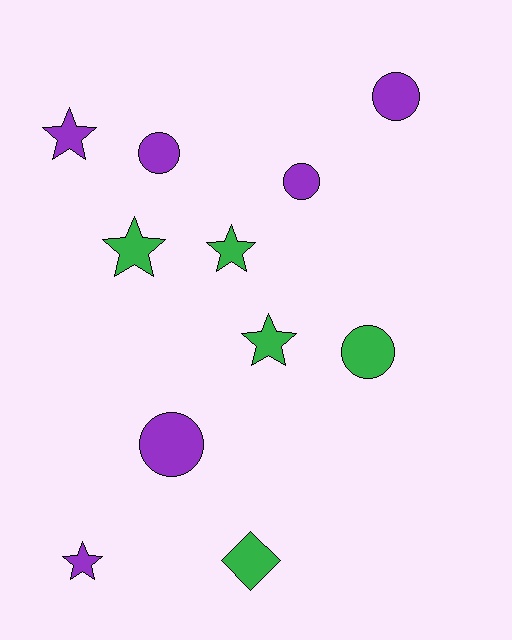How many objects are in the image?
There are 11 objects.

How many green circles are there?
There is 1 green circle.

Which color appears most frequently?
Purple, with 6 objects.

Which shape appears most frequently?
Circle, with 5 objects.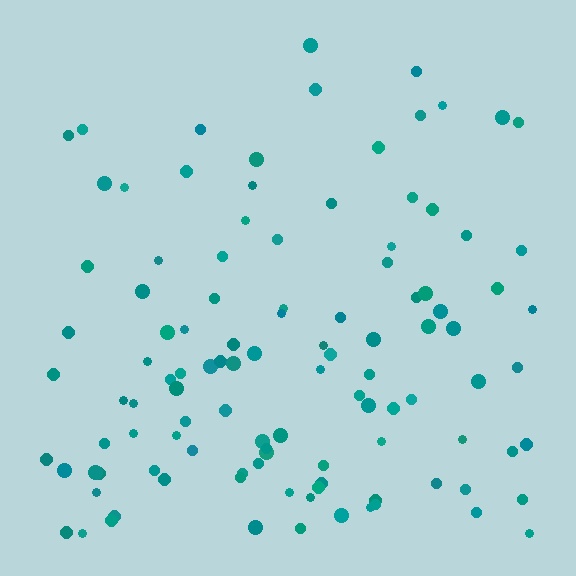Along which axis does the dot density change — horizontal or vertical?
Vertical.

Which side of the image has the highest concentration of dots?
The bottom.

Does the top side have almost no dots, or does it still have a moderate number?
Still a moderate number, just noticeably fewer than the bottom.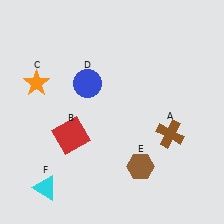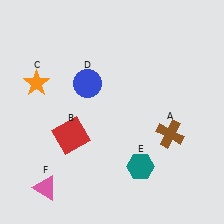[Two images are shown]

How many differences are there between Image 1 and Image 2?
There are 2 differences between the two images.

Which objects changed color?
E changed from brown to teal. F changed from cyan to pink.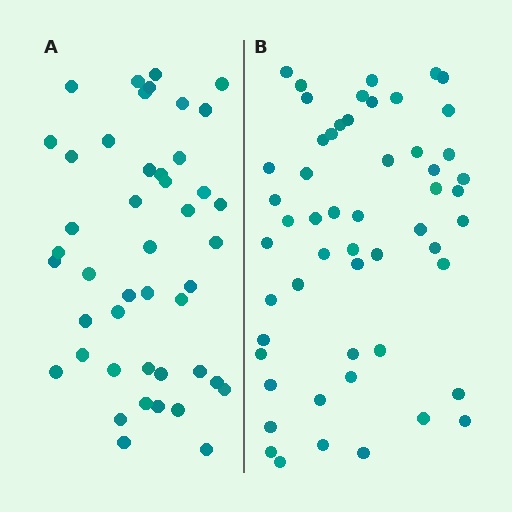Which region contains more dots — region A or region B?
Region B (the right region) has more dots.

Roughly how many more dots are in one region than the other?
Region B has roughly 8 or so more dots than region A.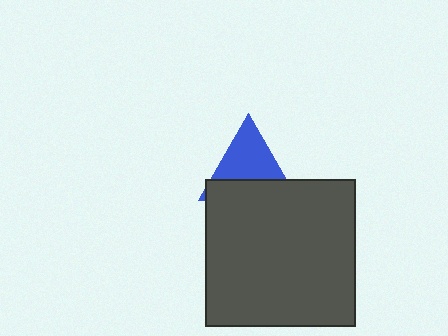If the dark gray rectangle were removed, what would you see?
You would see the complete blue triangle.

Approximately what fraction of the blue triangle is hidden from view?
Roughly 42% of the blue triangle is hidden behind the dark gray rectangle.